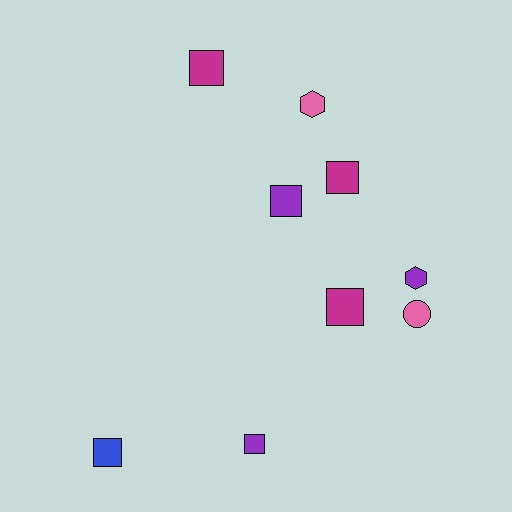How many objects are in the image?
There are 9 objects.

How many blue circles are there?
There are no blue circles.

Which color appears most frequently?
Magenta, with 3 objects.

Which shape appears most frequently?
Square, with 6 objects.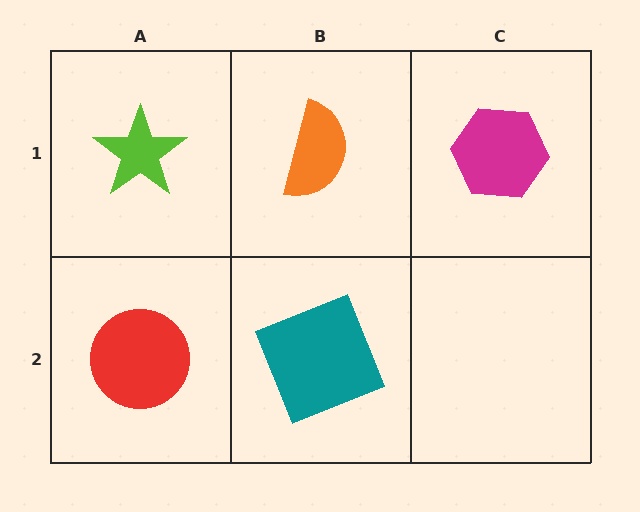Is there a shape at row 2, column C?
No, that cell is empty.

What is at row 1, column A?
A lime star.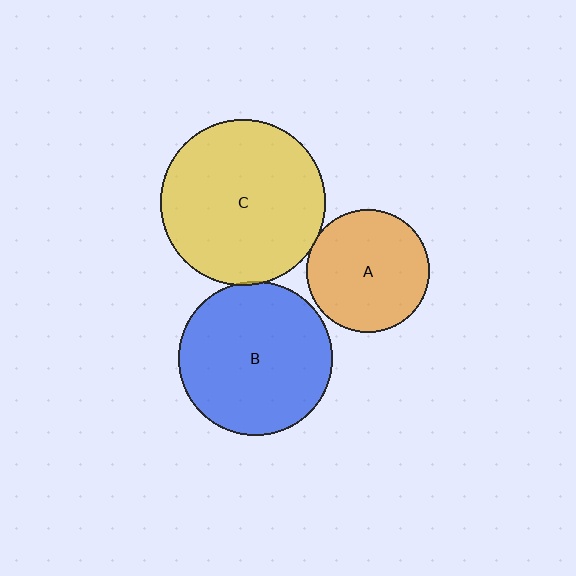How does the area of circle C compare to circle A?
Approximately 1.8 times.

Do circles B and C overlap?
Yes.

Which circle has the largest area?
Circle C (yellow).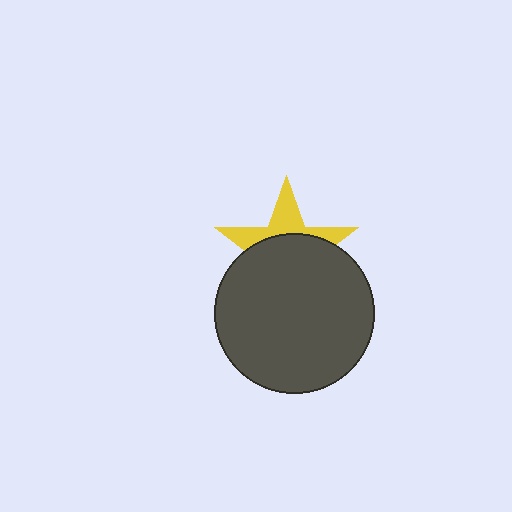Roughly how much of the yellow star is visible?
A small part of it is visible (roughly 37%).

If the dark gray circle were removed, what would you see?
You would see the complete yellow star.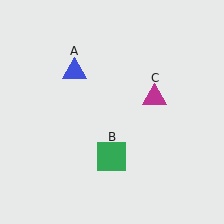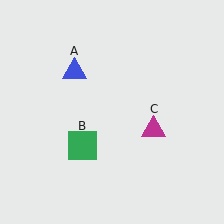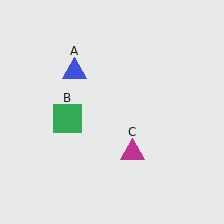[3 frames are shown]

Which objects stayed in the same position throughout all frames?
Blue triangle (object A) remained stationary.